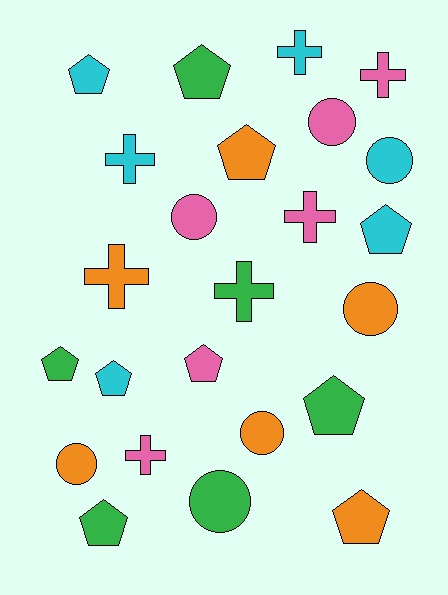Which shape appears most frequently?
Pentagon, with 10 objects.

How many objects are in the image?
There are 24 objects.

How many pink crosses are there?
There are 3 pink crosses.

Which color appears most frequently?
Cyan, with 6 objects.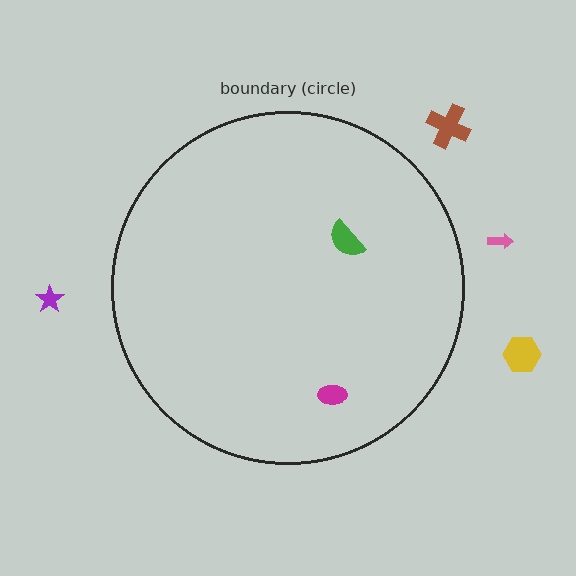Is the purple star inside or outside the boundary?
Outside.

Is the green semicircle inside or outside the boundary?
Inside.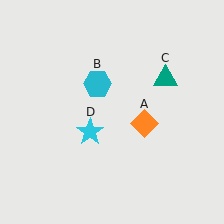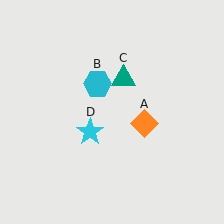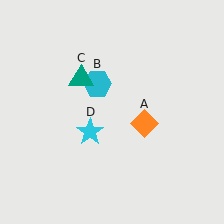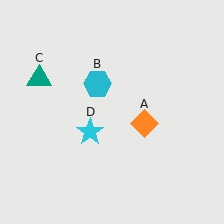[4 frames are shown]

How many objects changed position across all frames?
1 object changed position: teal triangle (object C).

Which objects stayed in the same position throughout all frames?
Orange diamond (object A) and cyan hexagon (object B) and cyan star (object D) remained stationary.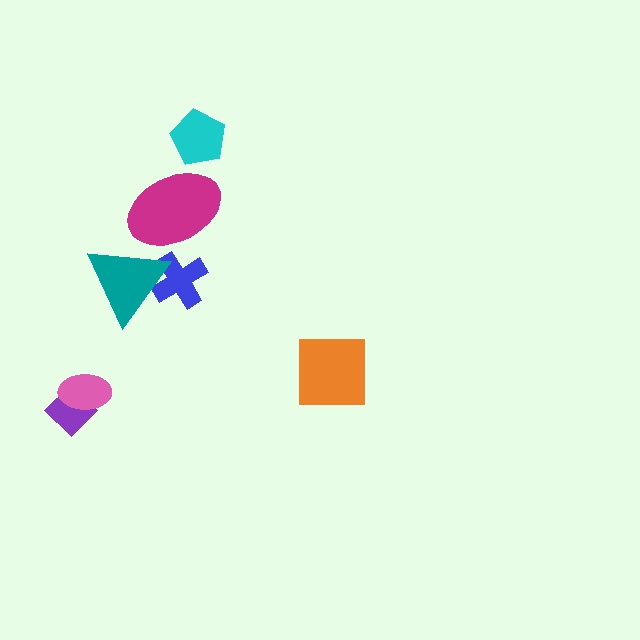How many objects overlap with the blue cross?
1 object overlaps with the blue cross.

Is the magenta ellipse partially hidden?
Yes, it is partially covered by another shape.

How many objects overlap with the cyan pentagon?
0 objects overlap with the cyan pentagon.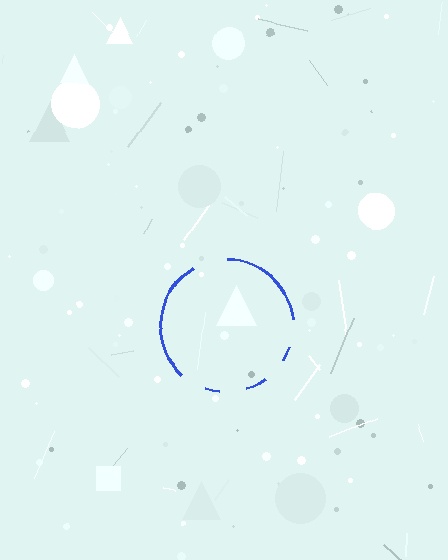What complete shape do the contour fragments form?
The contour fragments form a circle.